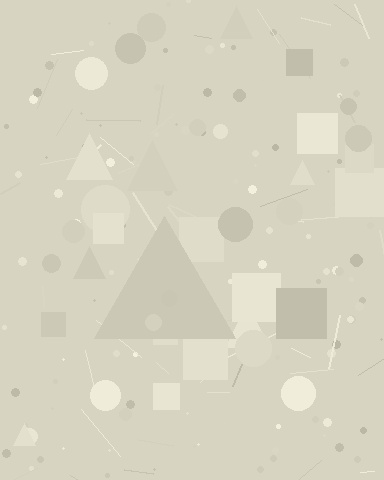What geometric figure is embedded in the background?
A triangle is embedded in the background.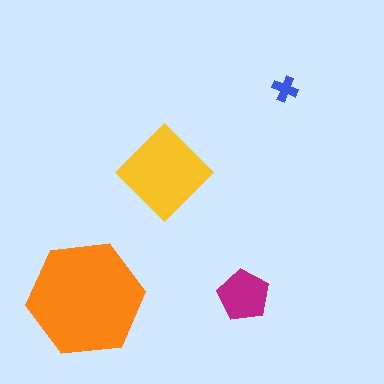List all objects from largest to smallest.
The orange hexagon, the yellow diamond, the magenta pentagon, the blue cross.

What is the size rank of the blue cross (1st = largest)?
4th.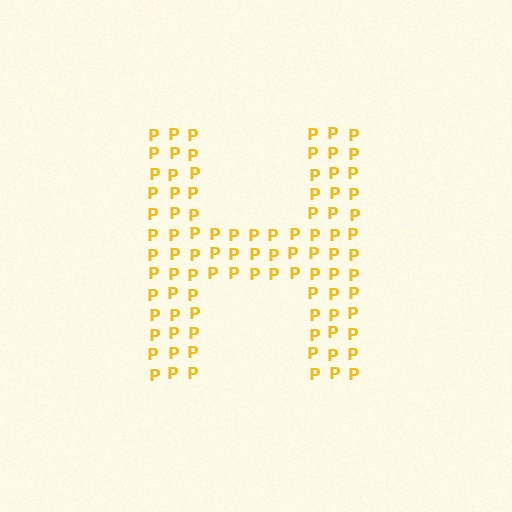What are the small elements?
The small elements are letter P's.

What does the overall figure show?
The overall figure shows the letter H.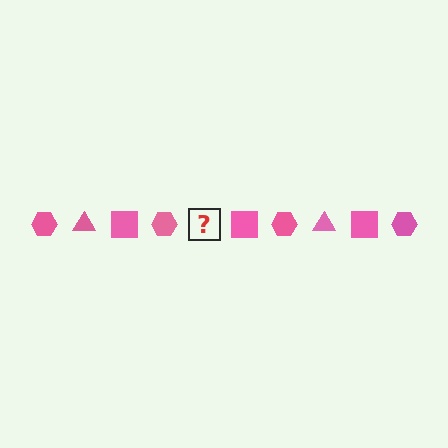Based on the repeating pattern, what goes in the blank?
The blank should be a pink triangle.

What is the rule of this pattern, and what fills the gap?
The rule is that the pattern cycles through hexagon, triangle, square shapes in pink. The gap should be filled with a pink triangle.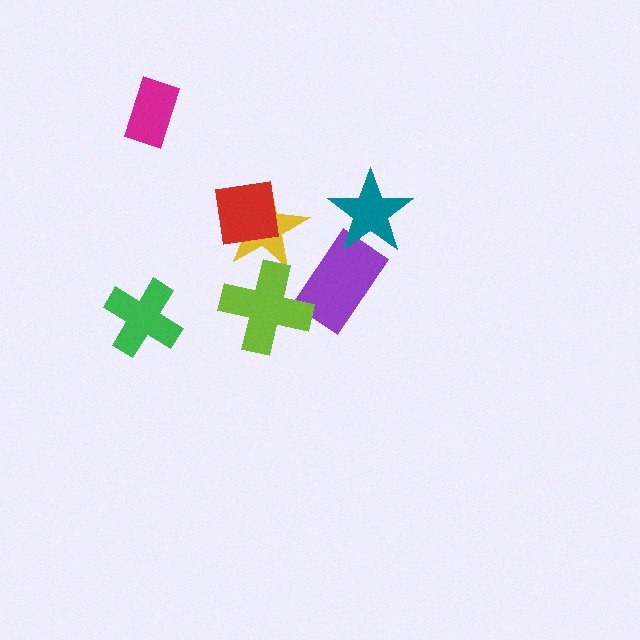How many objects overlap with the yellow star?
2 objects overlap with the yellow star.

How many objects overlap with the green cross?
0 objects overlap with the green cross.